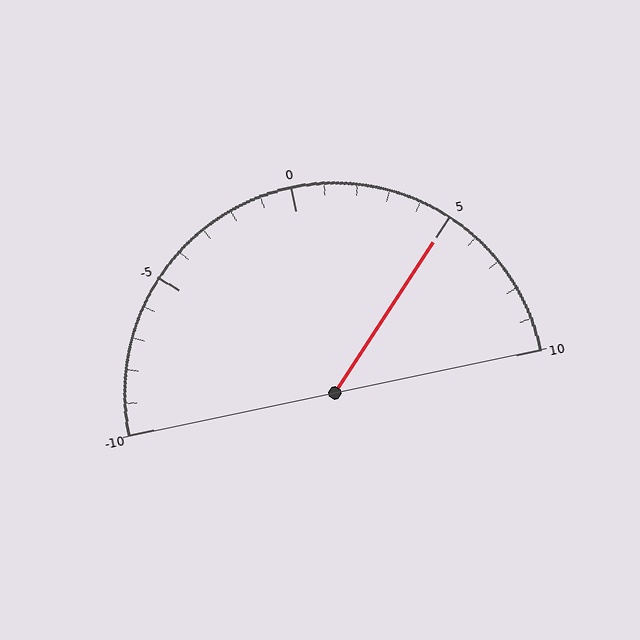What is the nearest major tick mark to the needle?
The nearest major tick mark is 5.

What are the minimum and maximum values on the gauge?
The gauge ranges from -10 to 10.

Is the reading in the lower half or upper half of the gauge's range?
The reading is in the upper half of the range (-10 to 10).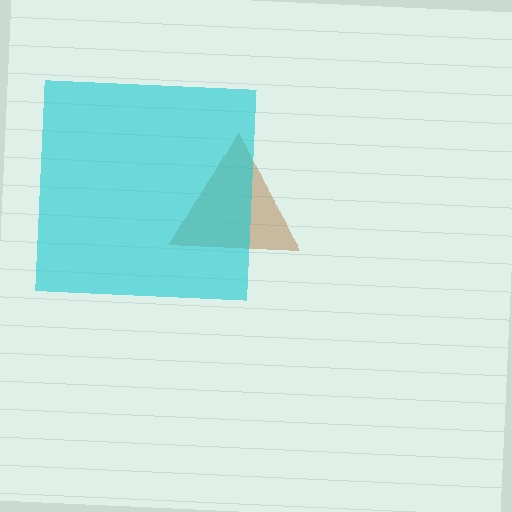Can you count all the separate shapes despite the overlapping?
Yes, there are 2 separate shapes.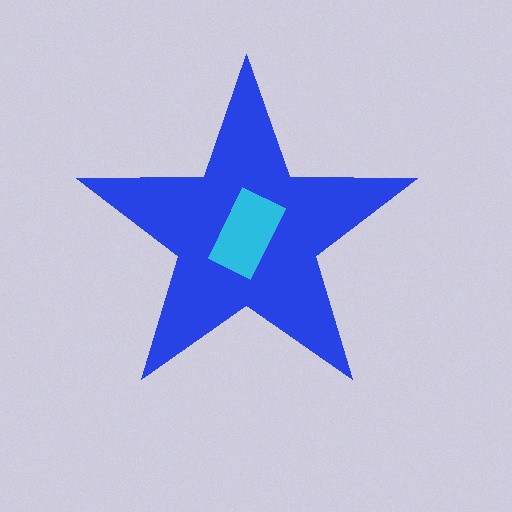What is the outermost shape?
The blue star.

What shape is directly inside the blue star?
The cyan rectangle.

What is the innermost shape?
The cyan rectangle.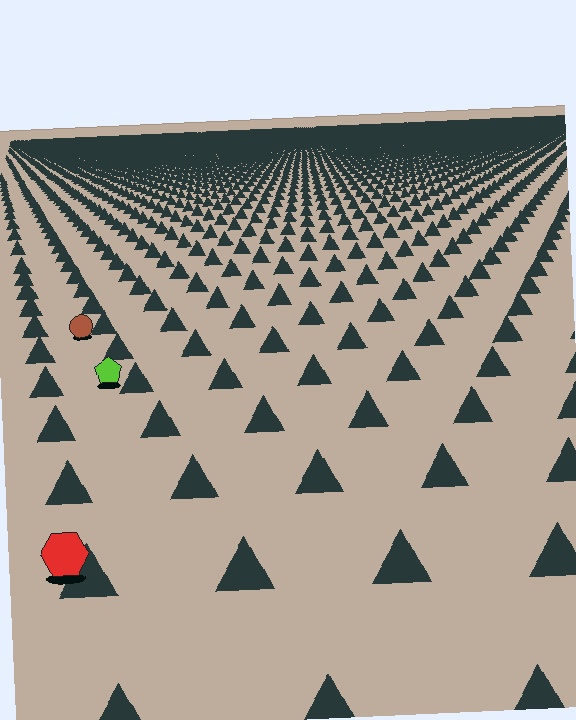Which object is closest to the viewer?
The red hexagon is closest. The texture marks near it are larger and more spread out.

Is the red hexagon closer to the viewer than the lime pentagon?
Yes. The red hexagon is closer — you can tell from the texture gradient: the ground texture is coarser near it.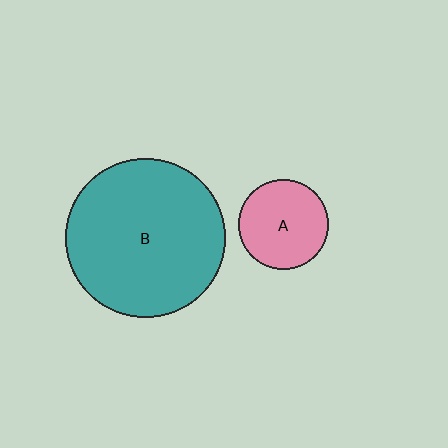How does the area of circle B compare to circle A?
Approximately 3.1 times.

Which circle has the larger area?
Circle B (teal).